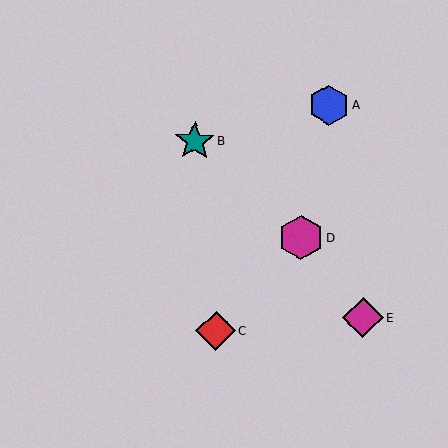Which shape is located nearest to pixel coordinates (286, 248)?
The magenta hexagon (labeled D) at (301, 237) is nearest to that location.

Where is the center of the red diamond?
The center of the red diamond is at (216, 331).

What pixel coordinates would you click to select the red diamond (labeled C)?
Click at (216, 331) to select the red diamond C.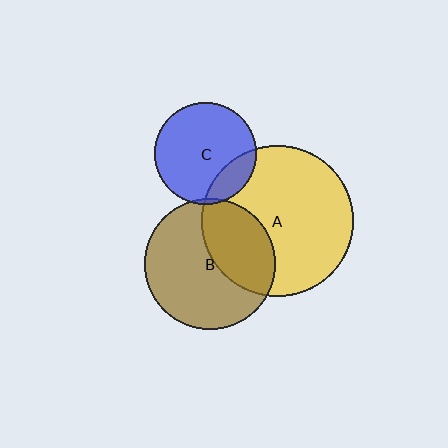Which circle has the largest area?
Circle A (yellow).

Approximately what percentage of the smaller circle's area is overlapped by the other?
Approximately 5%.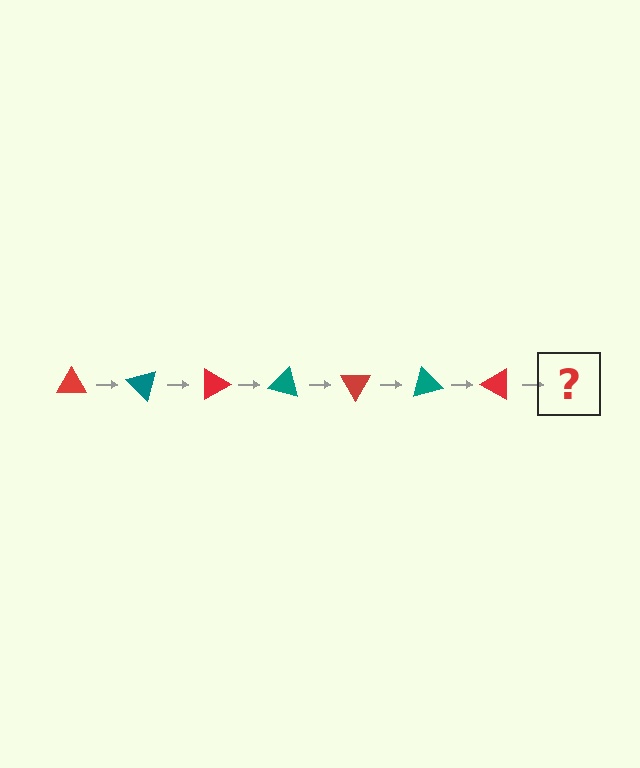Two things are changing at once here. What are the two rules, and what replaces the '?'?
The two rules are that it rotates 45 degrees each step and the color cycles through red and teal. The '?' should be a teal triangle, rotated 315 degrees from the start.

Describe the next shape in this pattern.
It should be a teal triangle, rotated 315 degrees from the start.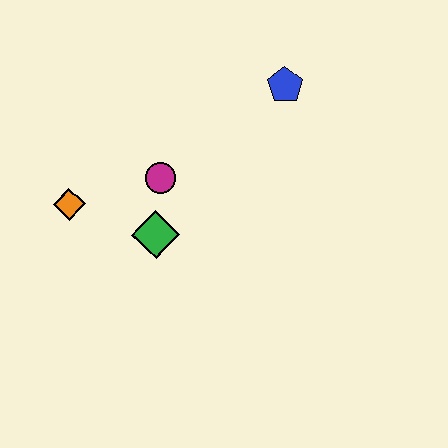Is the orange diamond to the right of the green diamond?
No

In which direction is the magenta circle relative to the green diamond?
The magenta circle is above the green diamond.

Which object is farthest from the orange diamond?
The blue pentagon is farthest from the orange diamond.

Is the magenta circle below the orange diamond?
No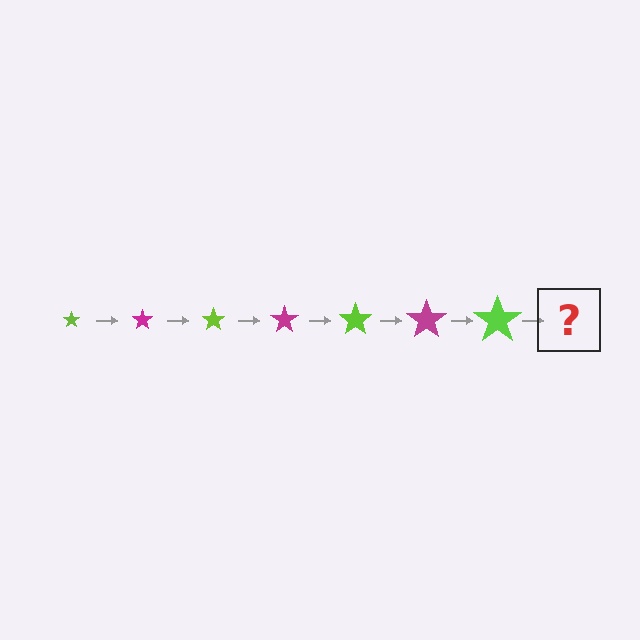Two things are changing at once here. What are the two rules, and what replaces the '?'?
The two rules are that the star grows larger each step and the color cycles through lime and magenta. The '?' should be a magenta star, larger than the previous one.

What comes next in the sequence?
The next element should be a magenta star, larger than the previous one.